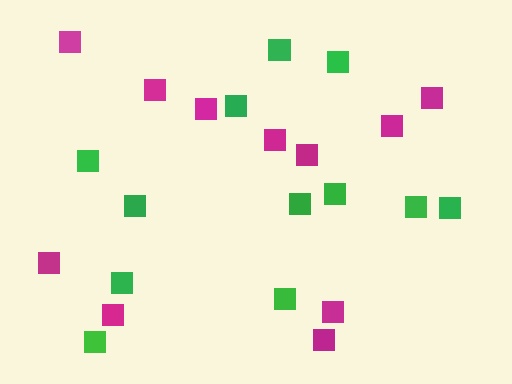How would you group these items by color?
There are 2 groups: one group of magenta squares (11) and one group of green squares (12).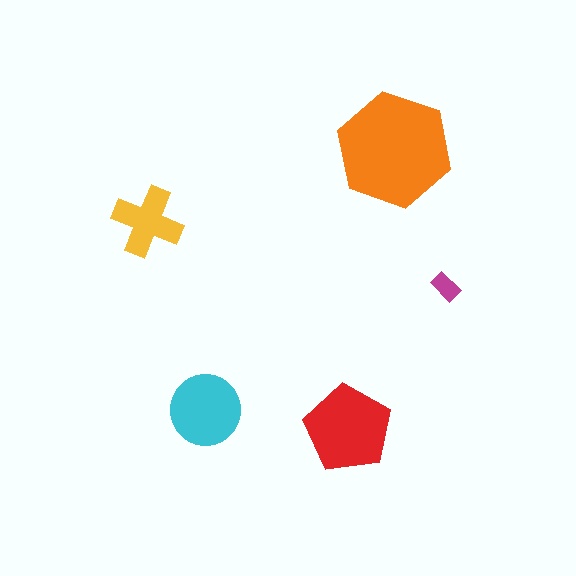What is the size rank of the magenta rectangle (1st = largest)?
5th.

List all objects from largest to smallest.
The orange hexagon, the red pentagon, the cyan circle, the yellow cross, the magenta rectangle.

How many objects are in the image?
There are 5 objects in the image.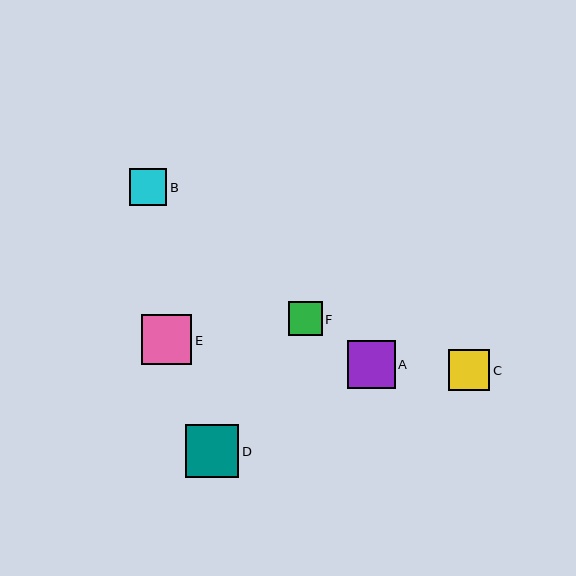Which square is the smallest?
Square F is the smallest with a size of approximately 34 pixels.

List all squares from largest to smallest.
From largest to smallest: D, E, A, C, B, F.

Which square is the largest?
Square D is the largest with a size of approximately 53 pixels.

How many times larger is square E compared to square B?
Square E is approximately 1.4 times the size of square B.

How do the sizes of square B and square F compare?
Square B and square F are approximately the same size.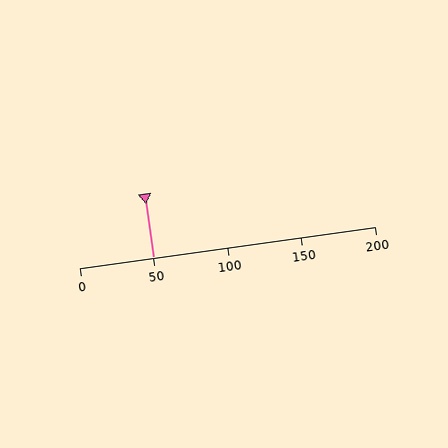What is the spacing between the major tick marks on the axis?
The major ticks are spaced 50 apart.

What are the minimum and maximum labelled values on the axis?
The axis runs from 0 to 200.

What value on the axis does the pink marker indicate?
The marker indicates approximately 50.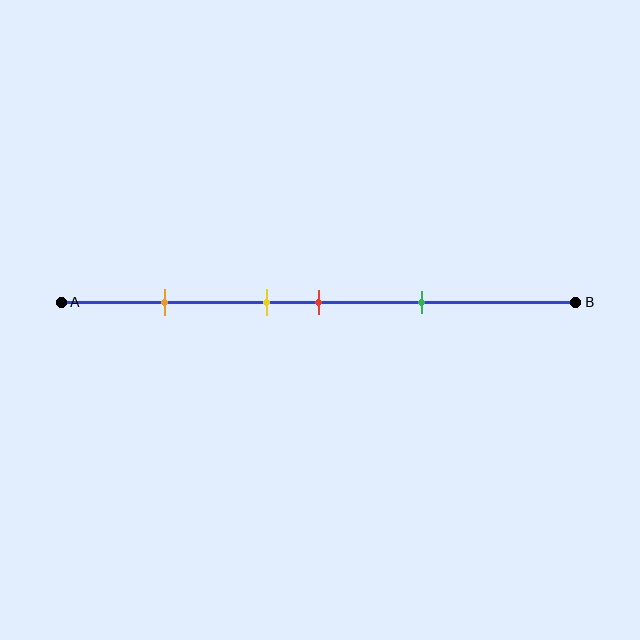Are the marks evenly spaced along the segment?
No, the marks are not evenly spaced.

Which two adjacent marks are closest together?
The yellow and red marks are the closest adjacent pair.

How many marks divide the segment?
There are 4 marks dividing the segment.